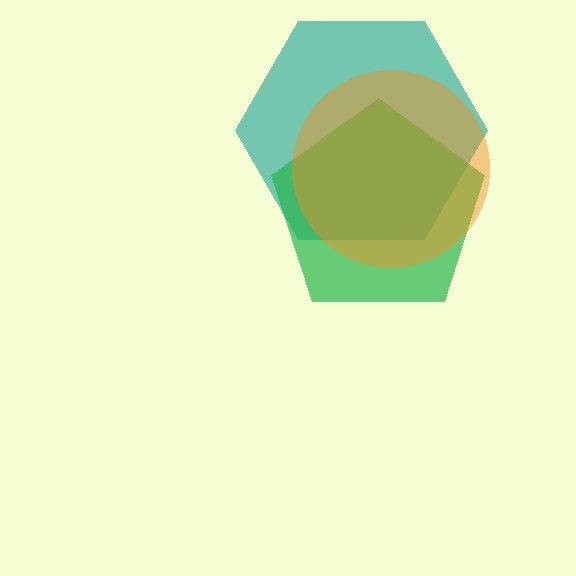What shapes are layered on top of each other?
The layered shapes are: a teal hexagon, a green pentagon, an orange circle.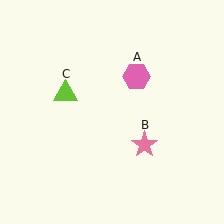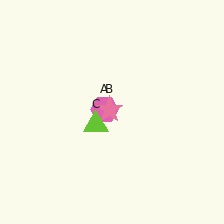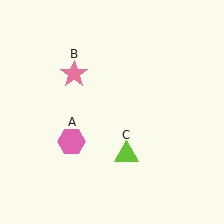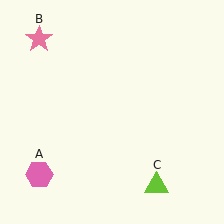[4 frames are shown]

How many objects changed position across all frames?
3 objects changed position: pink hexagon (object A), pink star (object B), lime triangle (object C).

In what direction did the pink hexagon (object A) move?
The pink hexagon (object A) moved down and to the left.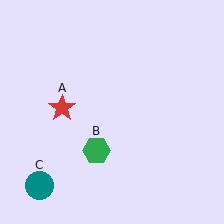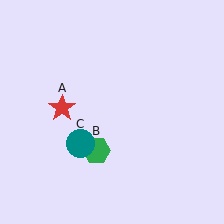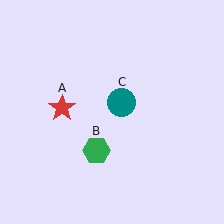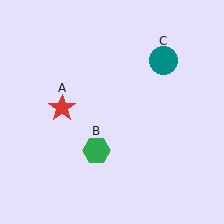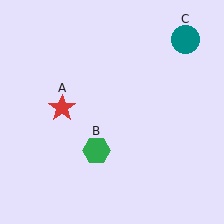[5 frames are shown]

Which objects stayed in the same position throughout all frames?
Red star (object A) and green hexagon (object B) remained stationary.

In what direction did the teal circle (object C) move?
The teal circle (object C) moved up and to the right.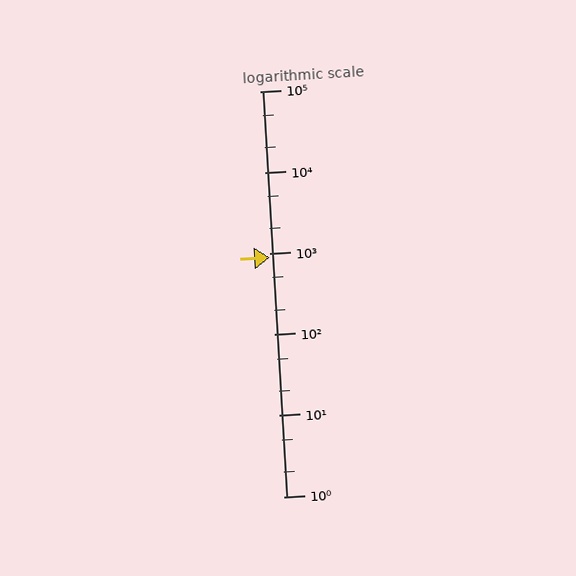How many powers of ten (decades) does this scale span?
The scale spans 5 decades, from 1 to 100000.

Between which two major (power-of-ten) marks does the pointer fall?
The pointer is between 100 and 1000.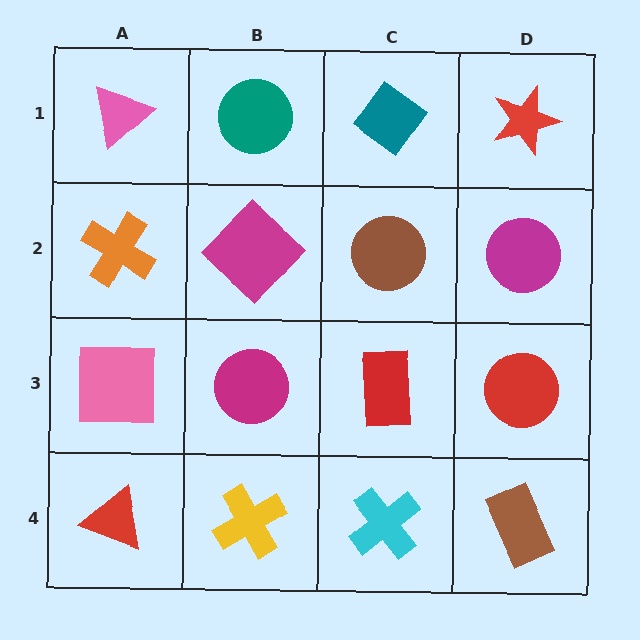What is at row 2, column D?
A magenta circle.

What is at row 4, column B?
A yellow cross.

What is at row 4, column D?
A brown rectangle.